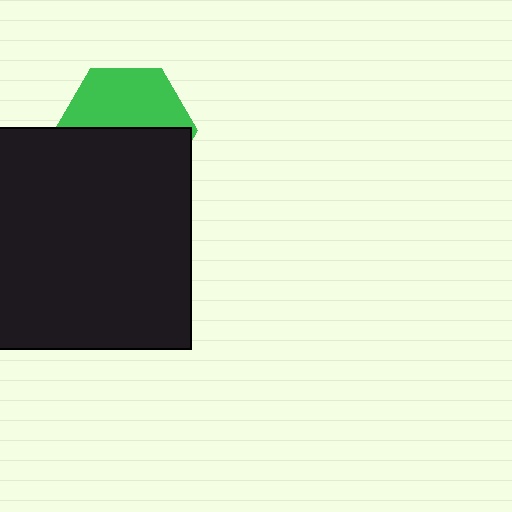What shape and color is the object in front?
The object in front is a black square.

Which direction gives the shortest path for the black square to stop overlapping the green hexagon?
Moving down gives the shortest separation.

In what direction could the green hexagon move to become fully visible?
The green hexagon could move up. That would shift it out from behind the black square entirely.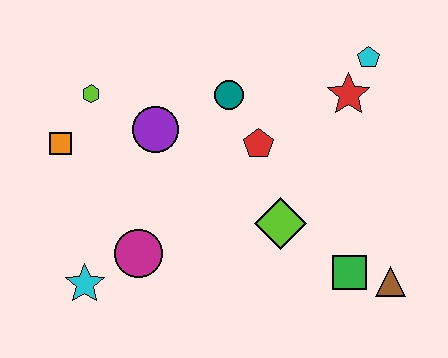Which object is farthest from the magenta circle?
The cyan pentagon is farthest from the magenta circle.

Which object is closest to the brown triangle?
The green square is closest to the brown triangle.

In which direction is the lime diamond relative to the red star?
The lime diamond is below the red star.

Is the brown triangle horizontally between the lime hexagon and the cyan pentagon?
No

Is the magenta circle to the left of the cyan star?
No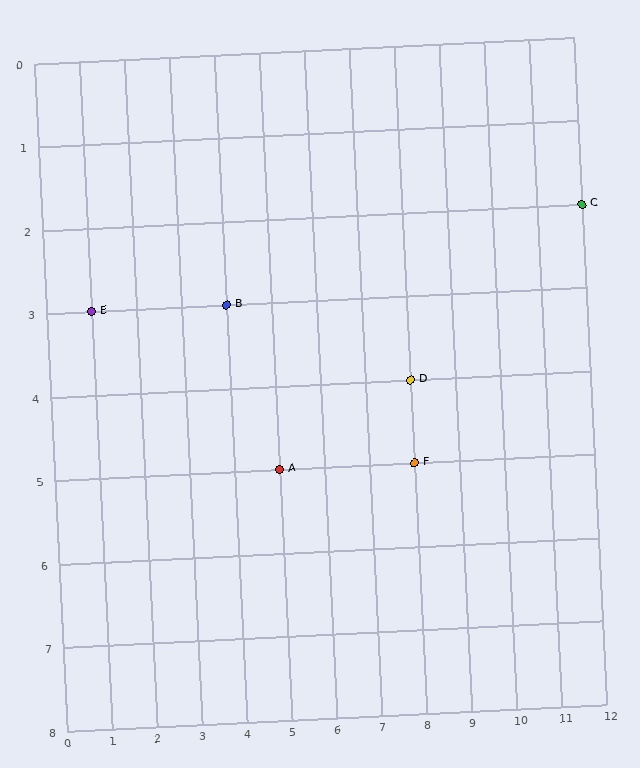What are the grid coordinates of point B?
Point B is at grid coordinates (4, 3).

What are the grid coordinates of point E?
Point E is at grid coordinates (1, 3).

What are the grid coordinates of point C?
Point C is at grid coordinates (12, 2).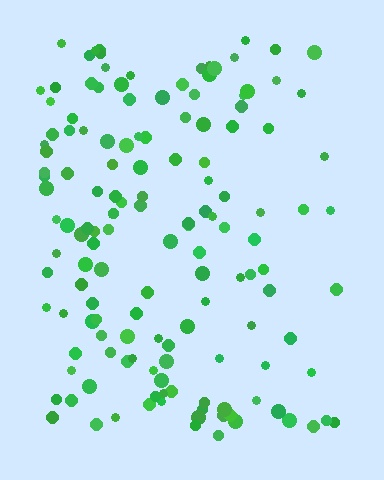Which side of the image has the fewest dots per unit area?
The right.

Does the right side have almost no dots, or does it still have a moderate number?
Still a moderate number, just noticeably fewer than the left.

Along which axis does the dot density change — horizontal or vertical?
Horizontal.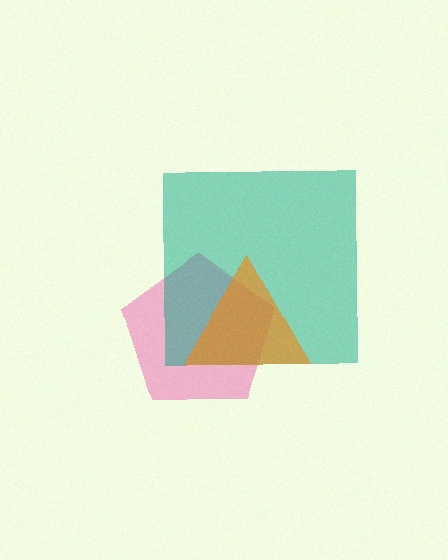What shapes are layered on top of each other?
The layered shapes are: a pink pentagon, a teal square, an orange triangle.